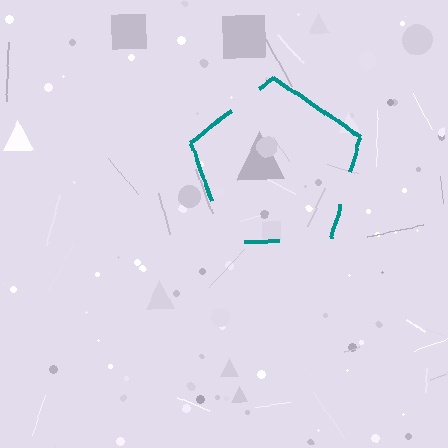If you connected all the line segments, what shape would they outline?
They would outline a pentagon.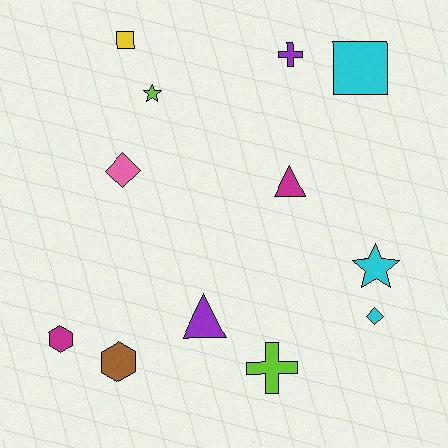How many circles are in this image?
There are no circles.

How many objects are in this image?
There are 12 objects.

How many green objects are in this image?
There are no green objects.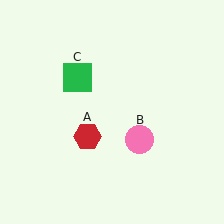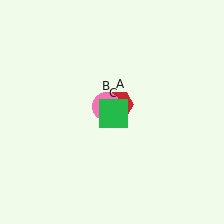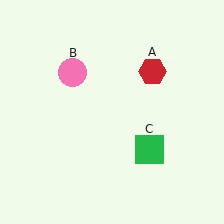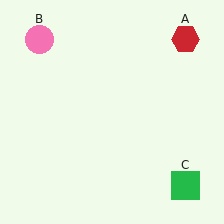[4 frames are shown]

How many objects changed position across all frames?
3 objects changed position: red hexagon (object A), pink circle (object B), green square (object C).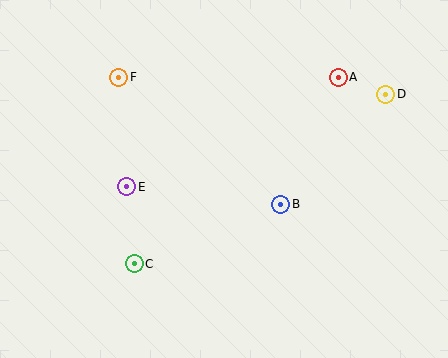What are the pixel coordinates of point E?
Point E is at (127, 187).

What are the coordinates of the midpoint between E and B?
The midpoint between E and B is at (204, 196).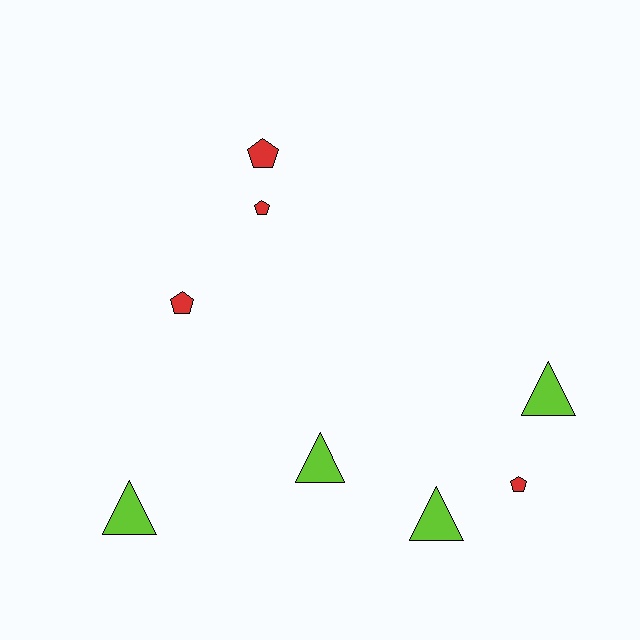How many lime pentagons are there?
There are no lime pentagons.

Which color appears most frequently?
Lime, with 4 objects.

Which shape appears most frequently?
Pentagon, with 4 objects.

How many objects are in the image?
There are 8 objects.